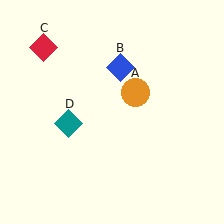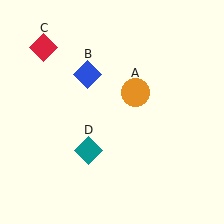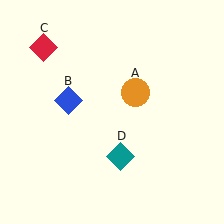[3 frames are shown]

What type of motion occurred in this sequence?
The blue diamond (object B), teal diamond (object D) rotated counterclockwise around the center of the scene.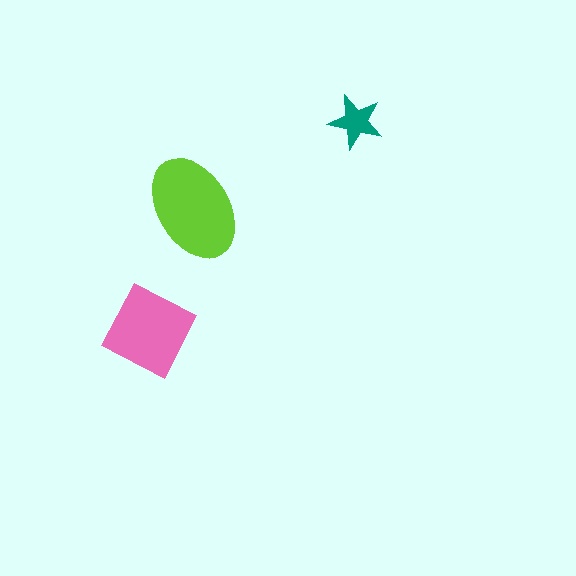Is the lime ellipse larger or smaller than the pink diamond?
Larger.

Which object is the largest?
The lime ellipse.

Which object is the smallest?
The teal star.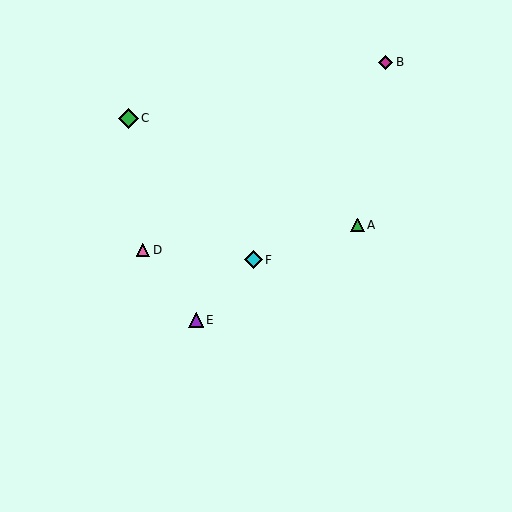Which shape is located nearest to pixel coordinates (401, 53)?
The magenta diamond (labeled B) at (386, 62) is nearest to that location.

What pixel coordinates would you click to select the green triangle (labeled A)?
Click at (358, 225) to select the green triangle A.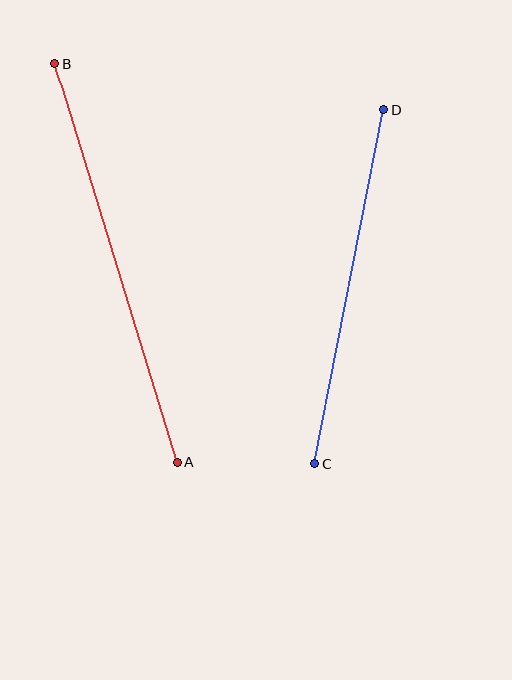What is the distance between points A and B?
The distance is approximately 417 pixels.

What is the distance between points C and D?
The distance is approximately 360 pixels.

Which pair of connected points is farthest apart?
Points A and B are farthest apart.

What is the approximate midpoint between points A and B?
The midpoint is at approximately (116, 263) pixels.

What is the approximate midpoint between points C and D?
The midpoint is at approximately (349, 287) pixels.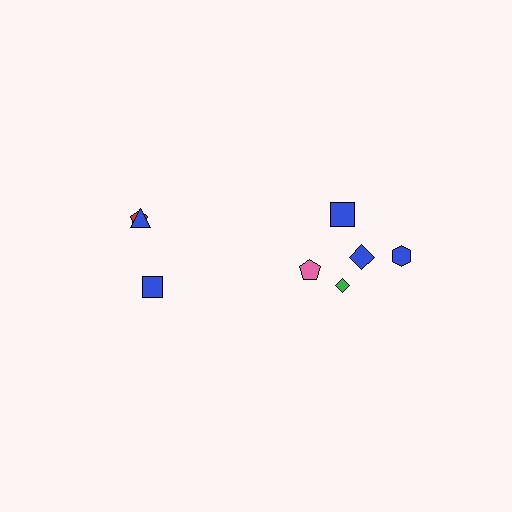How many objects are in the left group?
There are 3 objects.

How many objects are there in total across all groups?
There are 8 objects.